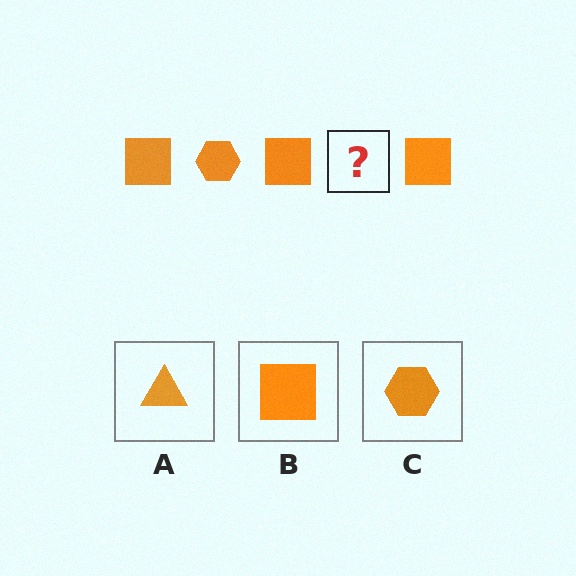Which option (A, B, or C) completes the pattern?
C.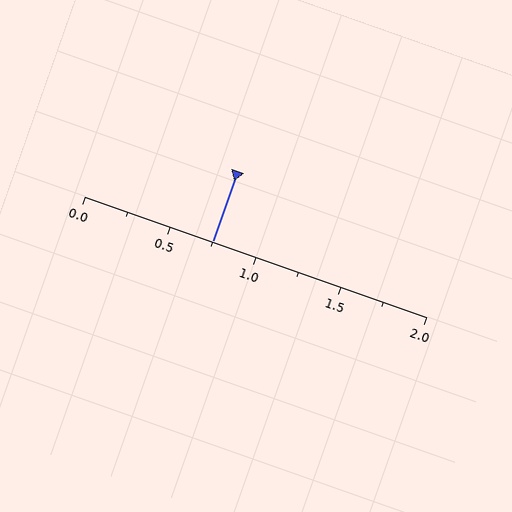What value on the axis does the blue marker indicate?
The marker indicates approximately 0.75.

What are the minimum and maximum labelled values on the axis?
The axis runs from 0.0 to 2.0.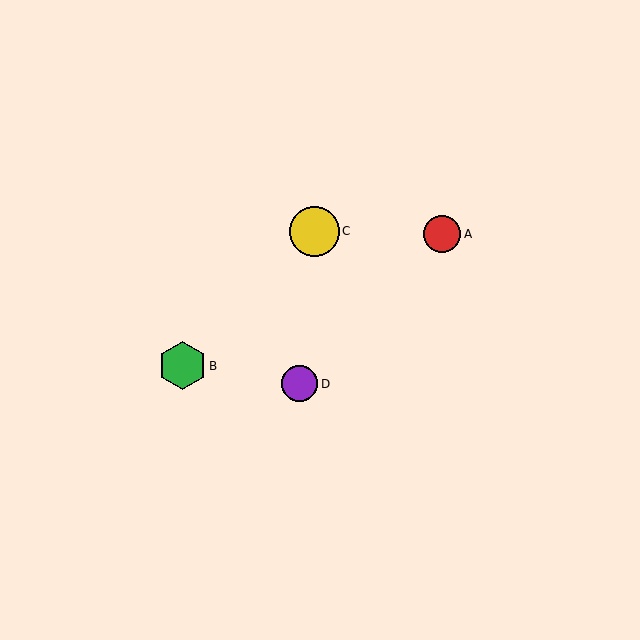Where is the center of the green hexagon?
The center of the green hexagon is at (182, 366).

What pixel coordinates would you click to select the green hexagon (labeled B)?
Click at (182, 366) to select the green hexagon B.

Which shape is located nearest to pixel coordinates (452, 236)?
The red circle (labeled A) at (442, 234) is nearest to that location.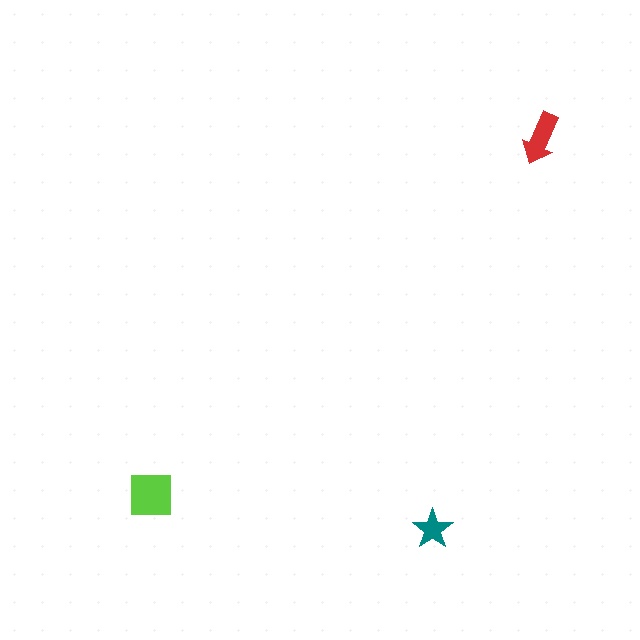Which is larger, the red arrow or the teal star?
The red arrow.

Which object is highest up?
The red arrow is topmost.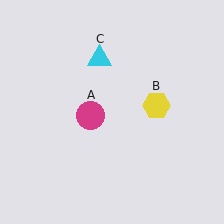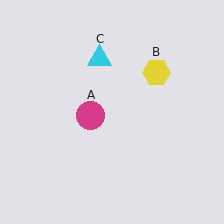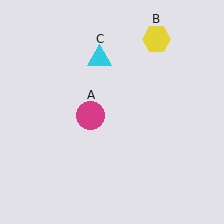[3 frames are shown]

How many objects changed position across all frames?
1 object changed position: yellow hexagon (object B).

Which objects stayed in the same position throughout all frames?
Magenta circle (object A) and cyan triangle (object C) remained stationary.